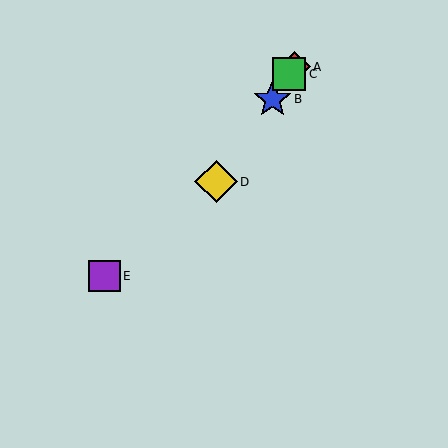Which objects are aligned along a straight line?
Objects A, B, C, D are aligned along a straight line.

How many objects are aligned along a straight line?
4 objects (A, B, C, D) are aligned along a straight line.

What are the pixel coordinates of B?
Object B is at (272, 99).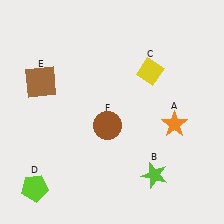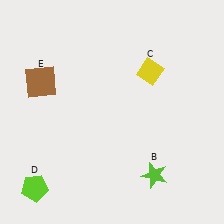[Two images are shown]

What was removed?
The orange star (A), the brown circle (F) were removed in Image 2.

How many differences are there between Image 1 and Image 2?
There are 2 differences between the two images.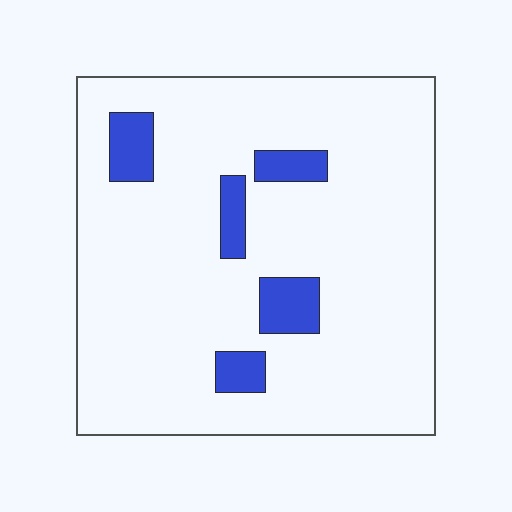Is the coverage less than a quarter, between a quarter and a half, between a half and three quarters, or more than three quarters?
Less than a quarter.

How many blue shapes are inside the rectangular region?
5.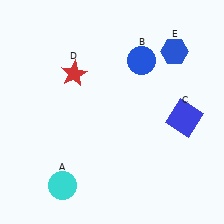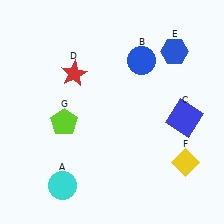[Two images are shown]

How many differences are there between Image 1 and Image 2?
There are 2 differences between the two images.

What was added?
A yellow diamond (F), a lime pentagon (G) were added in Image 2.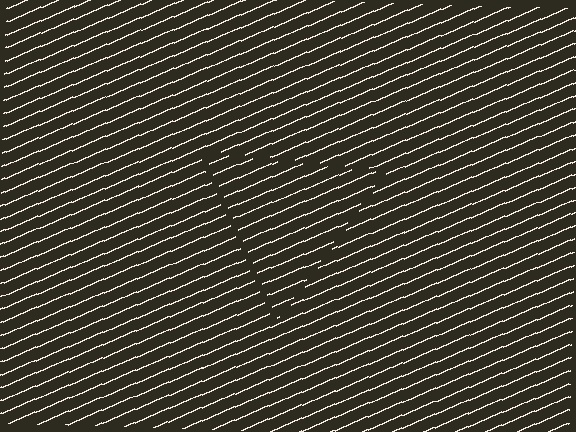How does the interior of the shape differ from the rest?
The interior of the shape contains the same grating, shifted by half a period — the contour is defined by the phase discontinuity where line-ends from the inner and outer gratings abut.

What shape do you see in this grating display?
An illusory triangle. The interior of the shape contains the same grating, shifted by half a period — the contour is defined by the phase discontinuity where line-ends from the inner and outer gratings abut.